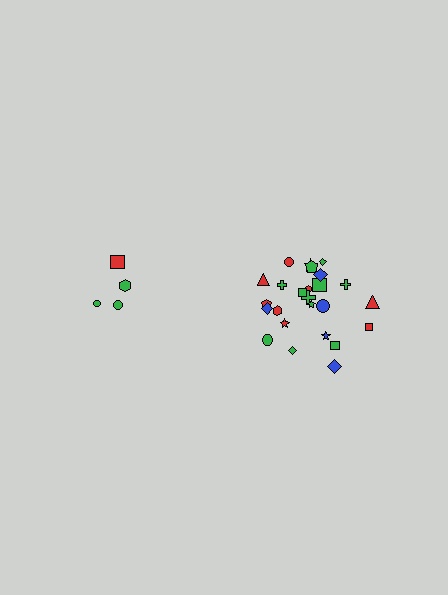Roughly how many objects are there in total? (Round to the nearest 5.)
Roughly 30 objects in total.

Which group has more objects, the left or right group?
The right group.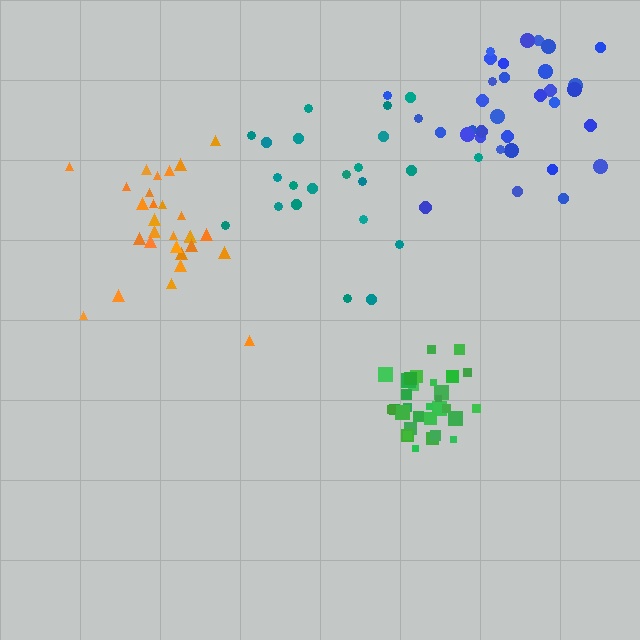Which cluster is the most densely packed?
Green.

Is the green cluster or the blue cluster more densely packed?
Green.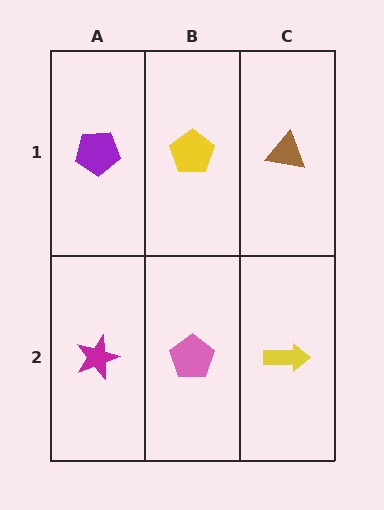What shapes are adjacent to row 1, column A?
A magenta star (row 2, column A), a yellow pentagon (row 1, column B).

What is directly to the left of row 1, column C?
A yellow pentagon.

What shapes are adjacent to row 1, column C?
A yellow arrow (row 2, column C), a yellow pentagon (row 1, column B).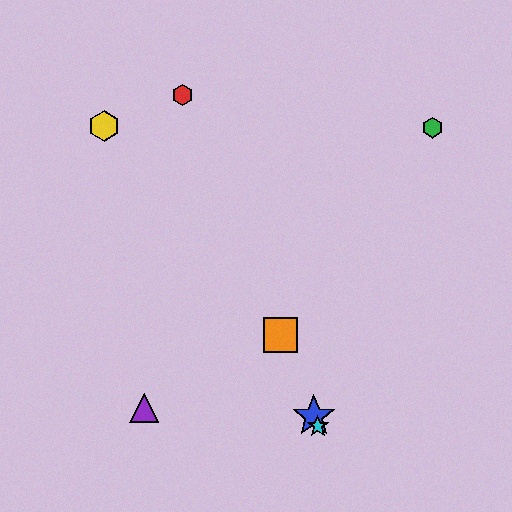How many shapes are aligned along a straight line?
4 shapes (the red hexagon, the blue star, the orange square, the cyan star) are aligned along a straight line.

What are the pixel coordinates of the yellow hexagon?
The yellow hexagon is at (104, 126).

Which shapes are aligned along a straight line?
The red hexagon, the blue star, the orange square, the cyan star are aligned along a straight line.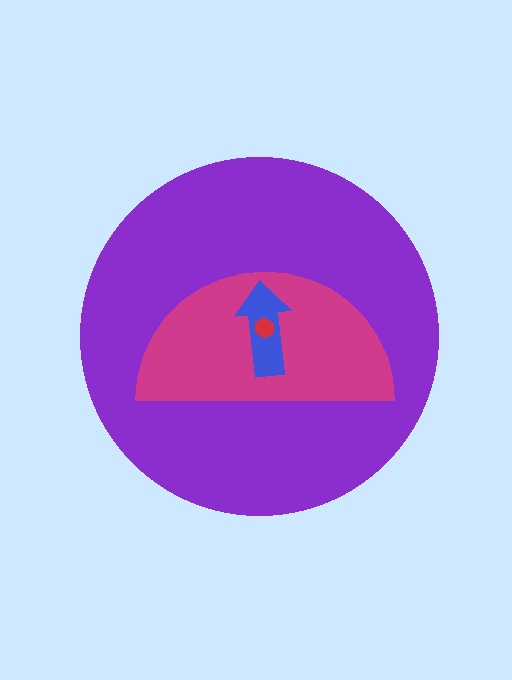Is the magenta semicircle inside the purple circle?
Yes.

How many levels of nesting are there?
4.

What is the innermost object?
The red hexagon.